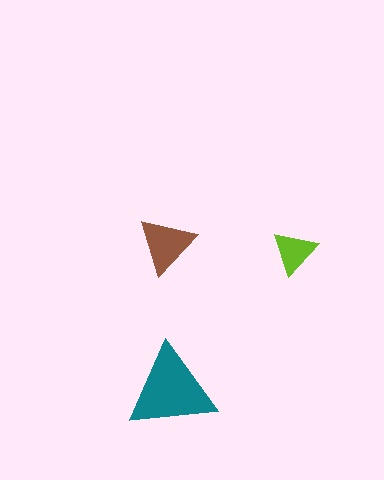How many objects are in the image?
There are 3 objects in the image.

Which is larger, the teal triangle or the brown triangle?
The teal one.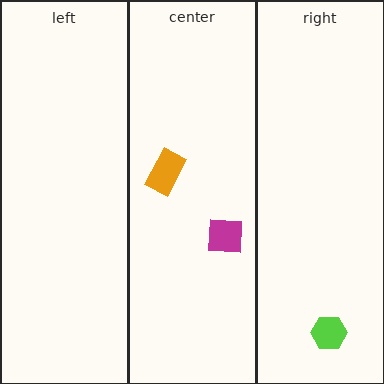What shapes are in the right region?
The lime hexagon.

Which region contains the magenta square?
The center region.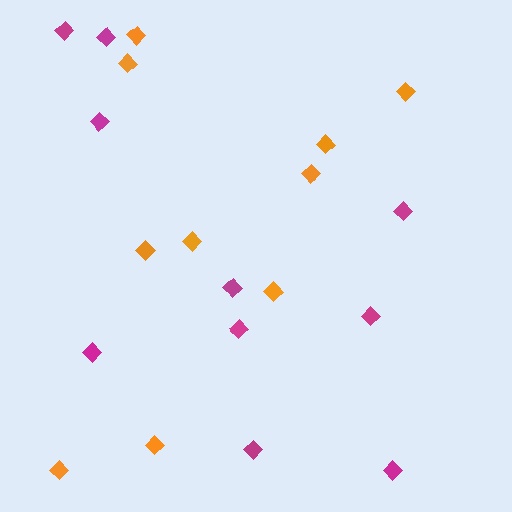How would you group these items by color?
There are 2 groups: one group of orange diamonds (10) and one group of magenta diamonds (10).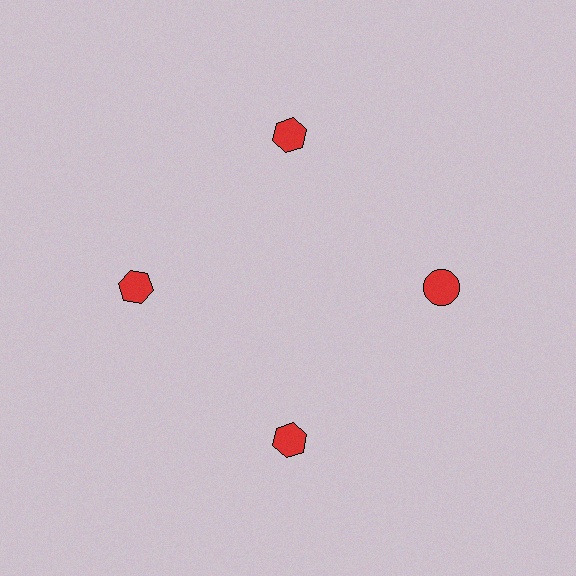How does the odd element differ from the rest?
It has a different shape: circle instead of hexagon.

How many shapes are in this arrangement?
There are 4 shapes arranged in a ring pattern.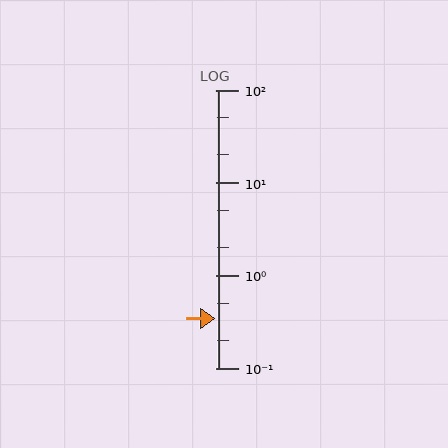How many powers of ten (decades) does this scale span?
The scale spans 3 decades, from 0.1 to 100.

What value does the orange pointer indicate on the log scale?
The pointer indicates approximately 0.34.